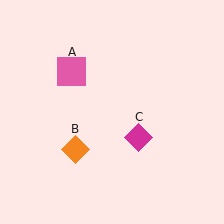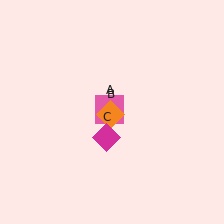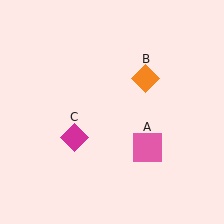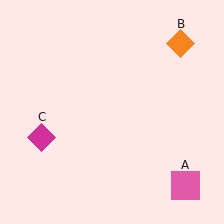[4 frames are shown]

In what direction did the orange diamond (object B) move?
The orange diamond (object B) moved up and to the right.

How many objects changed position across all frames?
3 objects changed position: pink square (object A), orange diamond (object B), magenta diamond (object C).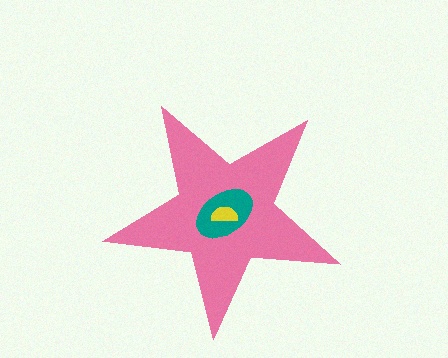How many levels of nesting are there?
3.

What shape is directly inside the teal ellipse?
The yellow semicircle.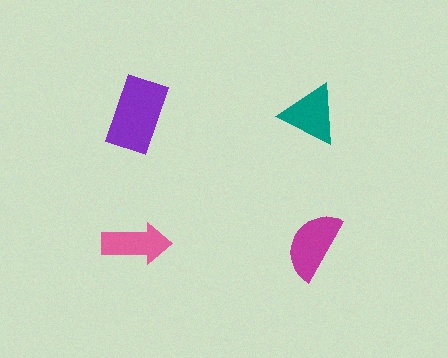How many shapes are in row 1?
2 shapes.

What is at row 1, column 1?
A purple rectangle.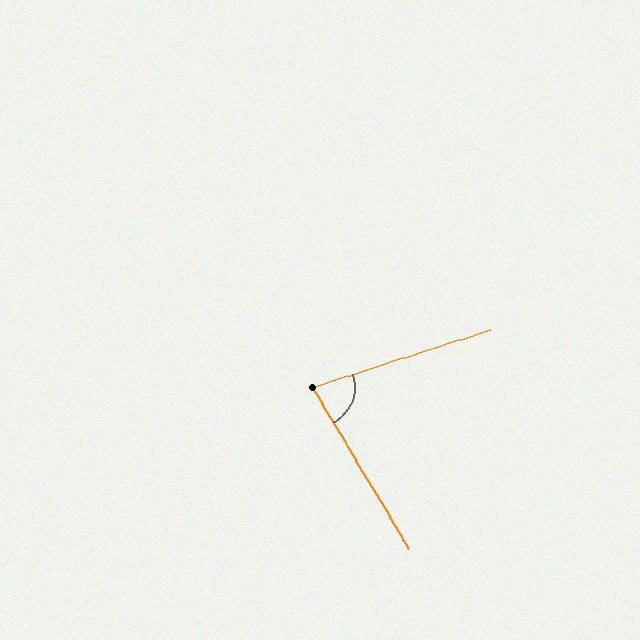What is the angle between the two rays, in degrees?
Approximately 77 degrees.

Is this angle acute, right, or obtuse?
It is acute.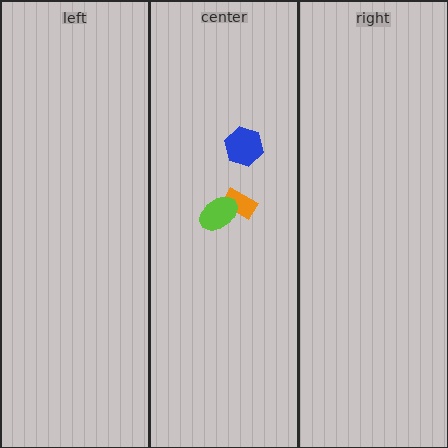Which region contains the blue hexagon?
The center region.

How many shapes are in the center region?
3.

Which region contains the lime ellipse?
The center region.